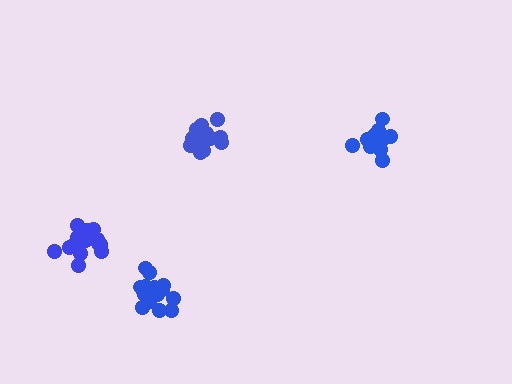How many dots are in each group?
Group 1: 19 dots, Group 2: 14 dots, Group 3: 18 dots, Group 4: 19 dots (70 total).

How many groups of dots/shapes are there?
There are 4 groups.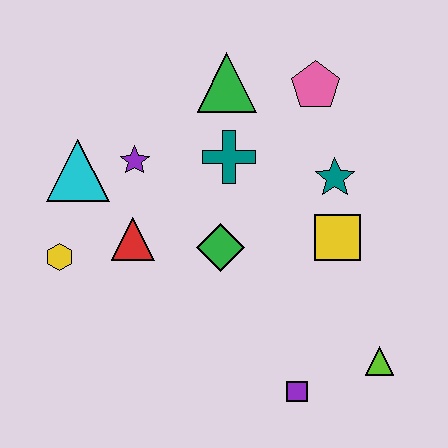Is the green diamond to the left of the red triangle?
No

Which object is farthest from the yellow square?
The yellow hexagon is farthest from the yellow square.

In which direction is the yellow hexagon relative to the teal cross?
The yellow hexagon is to the left of the teal cross.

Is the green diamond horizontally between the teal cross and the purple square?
No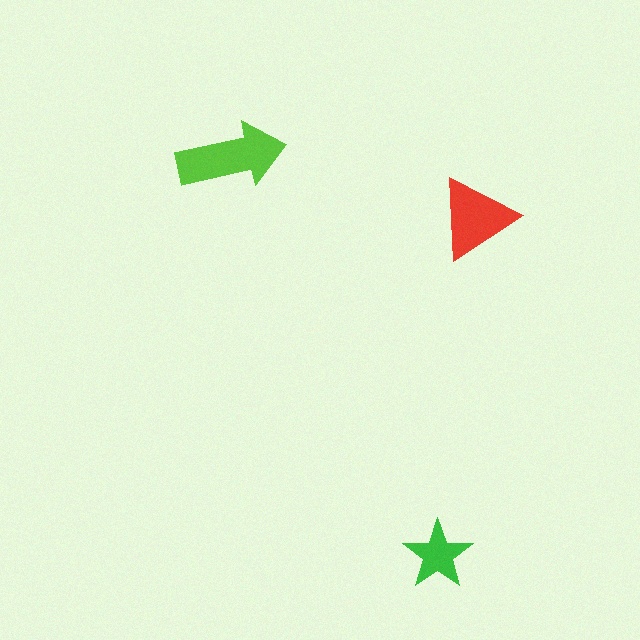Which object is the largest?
The lime arrow.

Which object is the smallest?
The green star.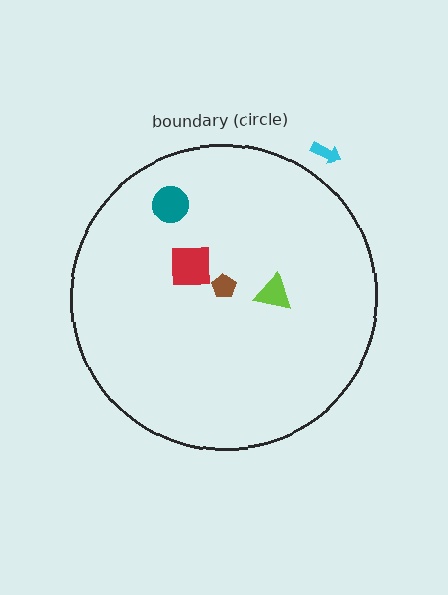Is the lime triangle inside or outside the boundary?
Inside.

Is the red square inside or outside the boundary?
Inside.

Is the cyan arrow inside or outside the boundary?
Outside.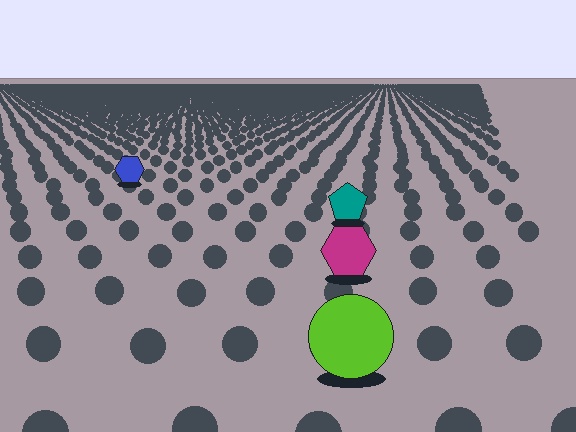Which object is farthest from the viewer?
The blue hexagon is farthest from the viewer. It appears smaller and the ground texture around it is denser.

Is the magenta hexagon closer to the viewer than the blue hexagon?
Yes. The magenta hexagon is closer — you can tell from the texture gradient: the ground texture is coarser near it.